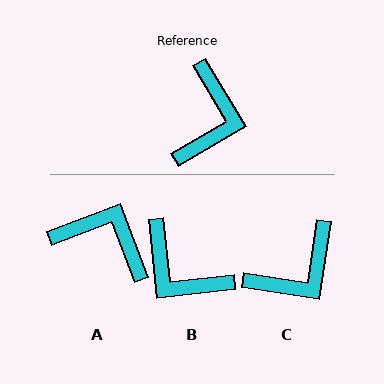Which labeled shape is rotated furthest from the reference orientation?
B, about 114 degrees away.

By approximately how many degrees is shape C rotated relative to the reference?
Approximately 39 degrees clockwise.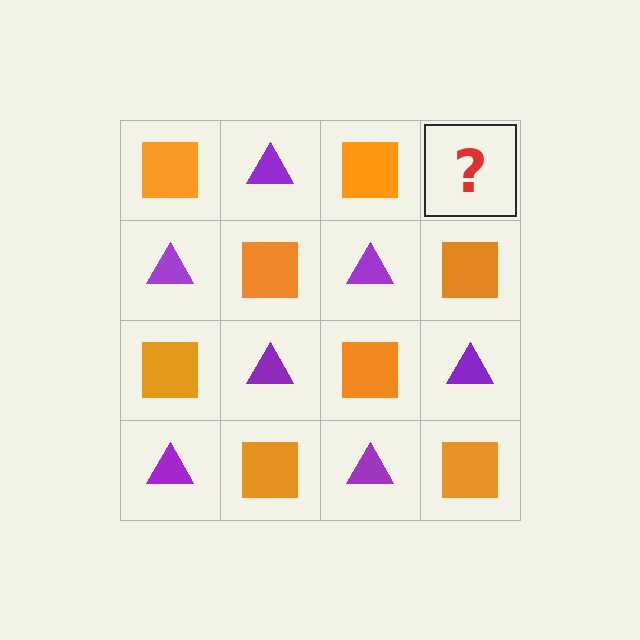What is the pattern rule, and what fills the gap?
The rule is that it alternates orange square and purple triangle in a checkerboard pattern. The gap should be filled with a purple triangle.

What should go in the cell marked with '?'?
The missing cell should contain a purple triangle.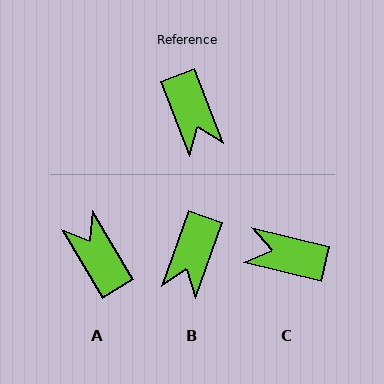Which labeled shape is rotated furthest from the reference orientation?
A, about 170 degrees away.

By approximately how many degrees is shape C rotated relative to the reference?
Approximately 124 degrees clockwise.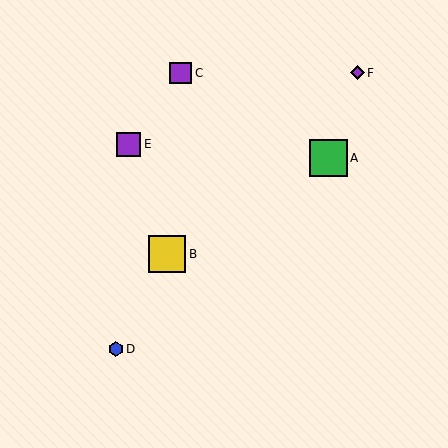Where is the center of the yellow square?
The center of the yellow square is at (167, 254).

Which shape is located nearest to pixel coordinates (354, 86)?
The purple diamond (labeled F) at (357, 73) is nearest to that location.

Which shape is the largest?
The yellow square (labeled B) is the largest.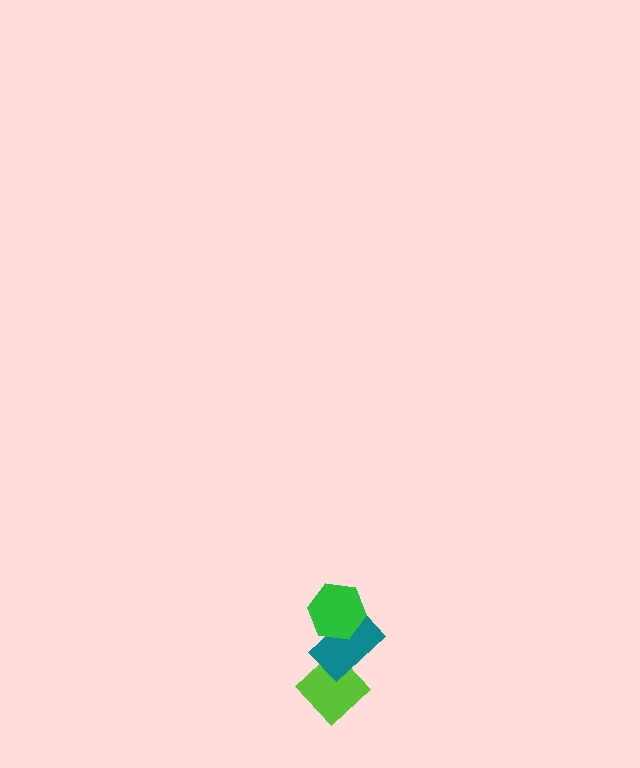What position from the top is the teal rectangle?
The teal rectangle is 2nd from the top.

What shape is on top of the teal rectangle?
The green hexagon is on top of the teal rectangle.